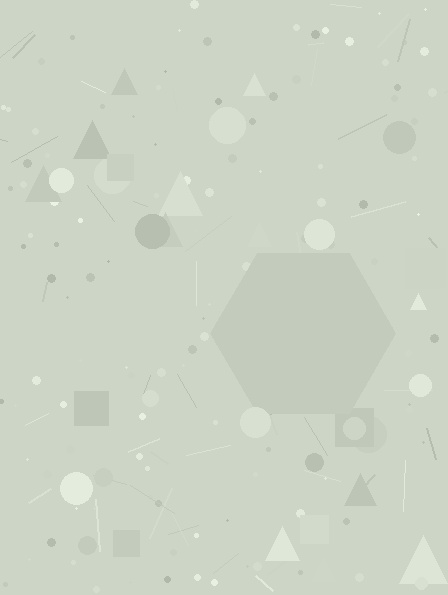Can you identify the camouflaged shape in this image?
The camouflaged shape is a hexagon.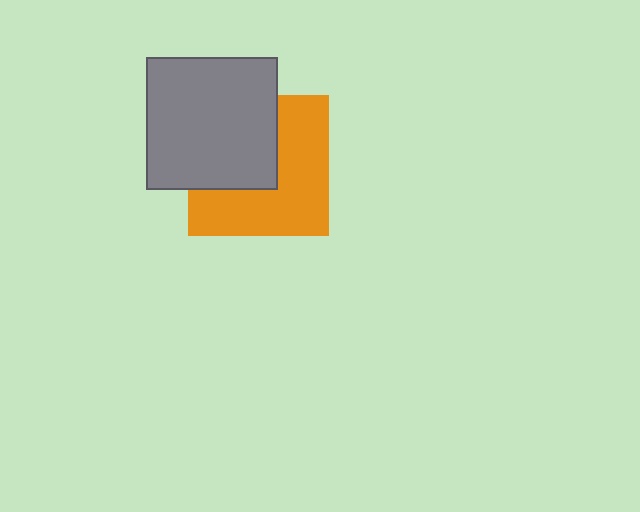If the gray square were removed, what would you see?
You would see the complete orange square.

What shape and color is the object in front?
The object in front is a gray square.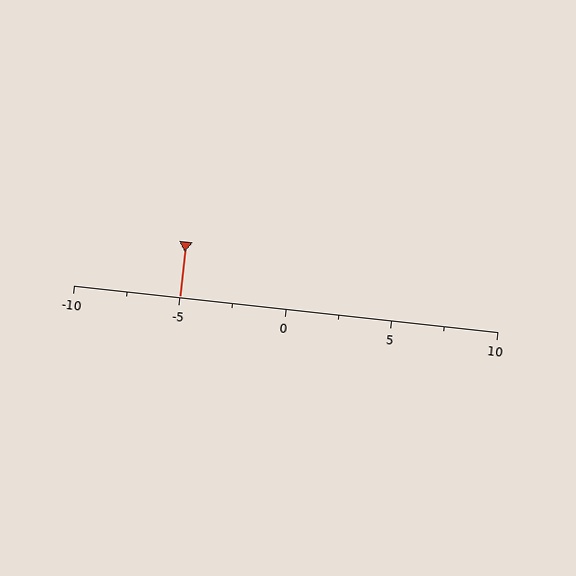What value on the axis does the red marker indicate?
The marker indicates approximately -5.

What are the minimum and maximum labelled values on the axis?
The axis runs from -10 to 10.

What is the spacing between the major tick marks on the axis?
The major ticks are spaced 5 apart.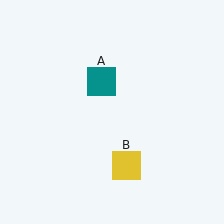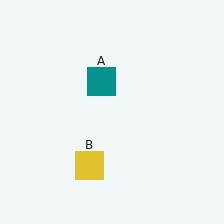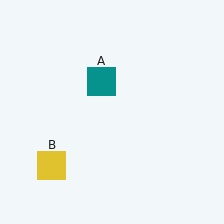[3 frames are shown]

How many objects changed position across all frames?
1 object changed position: yellow square (object B).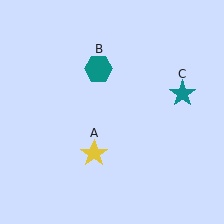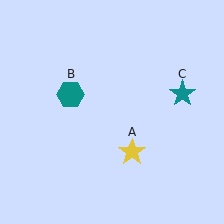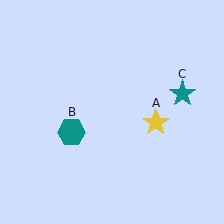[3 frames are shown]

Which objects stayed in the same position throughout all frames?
Teal star (object C) remained stationary.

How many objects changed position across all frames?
2 objects changed position: yellow star (object A), teal hexagon (object B).